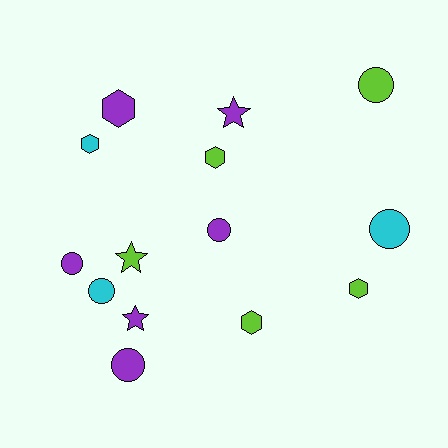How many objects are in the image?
There are 14 objects.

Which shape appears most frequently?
Circle, with 6 objects.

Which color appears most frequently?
Purple, with 6 objects.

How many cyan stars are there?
There are no cyan stars.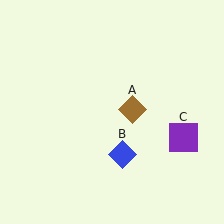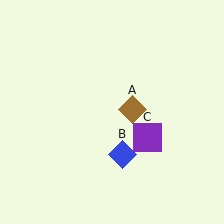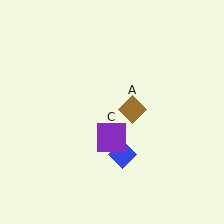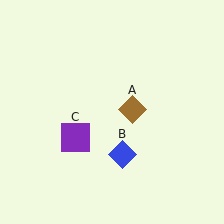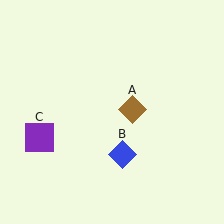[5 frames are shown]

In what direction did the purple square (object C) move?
The purple square (object C) moved left.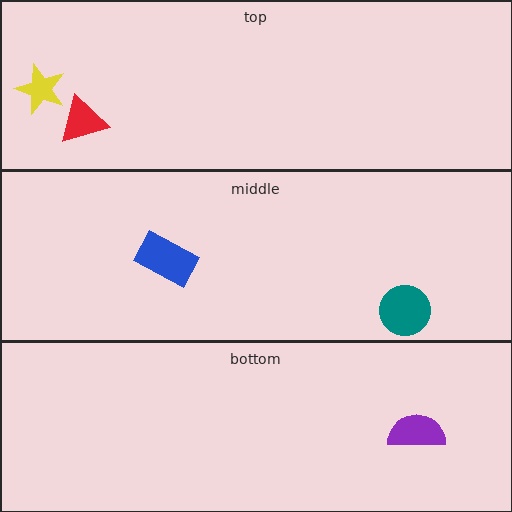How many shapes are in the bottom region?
1.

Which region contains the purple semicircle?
The bottom region.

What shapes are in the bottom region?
The purple semicircle.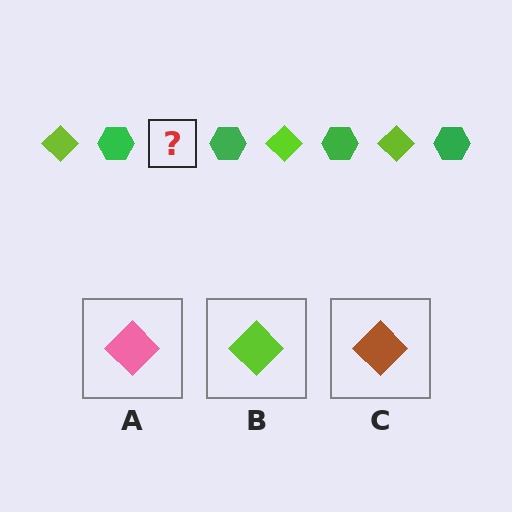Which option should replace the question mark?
Option B.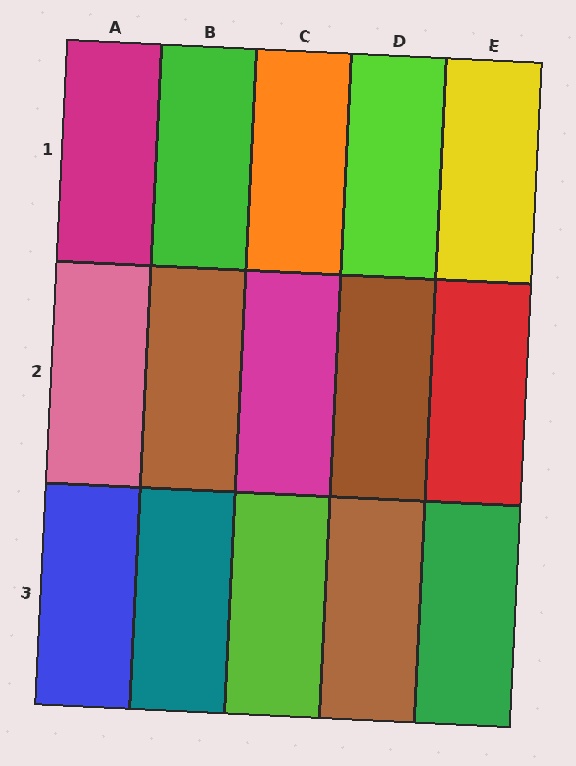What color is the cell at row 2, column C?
Magenta.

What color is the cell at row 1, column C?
Orange.